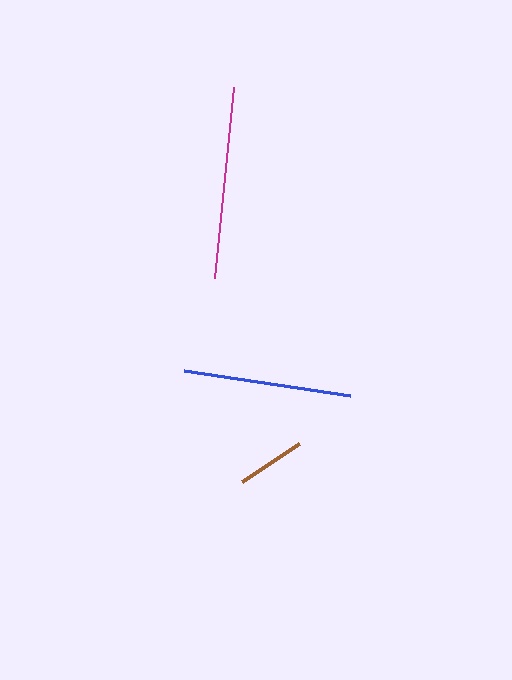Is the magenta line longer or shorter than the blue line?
The magenta line is longer than the blue line.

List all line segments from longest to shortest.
From longest to shortest: magenta, blue, brown.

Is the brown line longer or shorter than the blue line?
The blue line is longer than the brown line.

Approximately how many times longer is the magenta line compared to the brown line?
The magenta line is approximately 2.8 times the length of the brown line.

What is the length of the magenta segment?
The magenta segment is approximately 191 pixels long.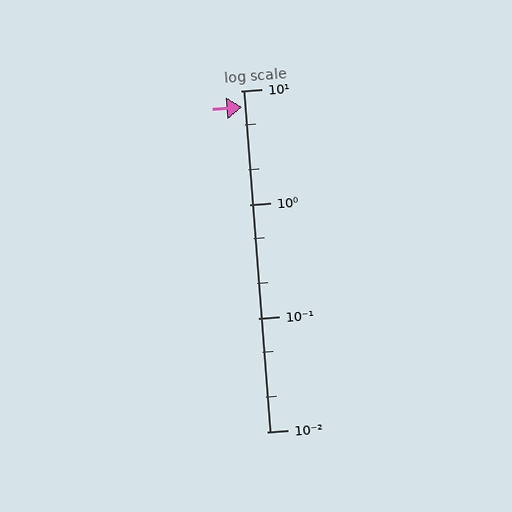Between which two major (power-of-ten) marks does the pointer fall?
The pointer is between 1 and 10.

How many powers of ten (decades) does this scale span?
The scale spans 3 decades, from 0.01 to 10.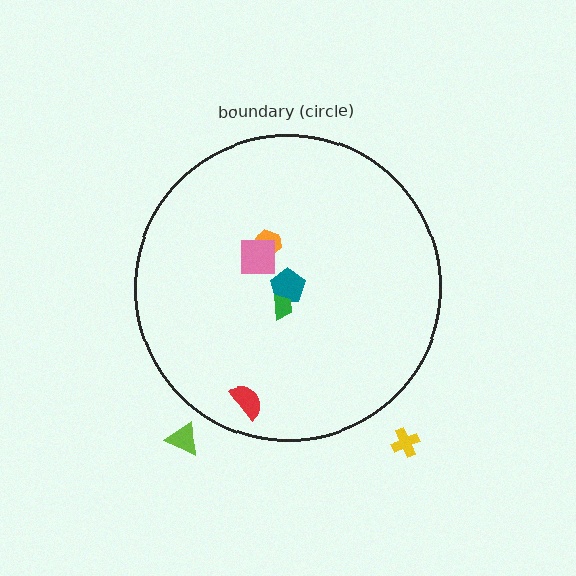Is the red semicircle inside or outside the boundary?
Inside.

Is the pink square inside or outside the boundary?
Inside.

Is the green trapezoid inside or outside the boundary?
Inside.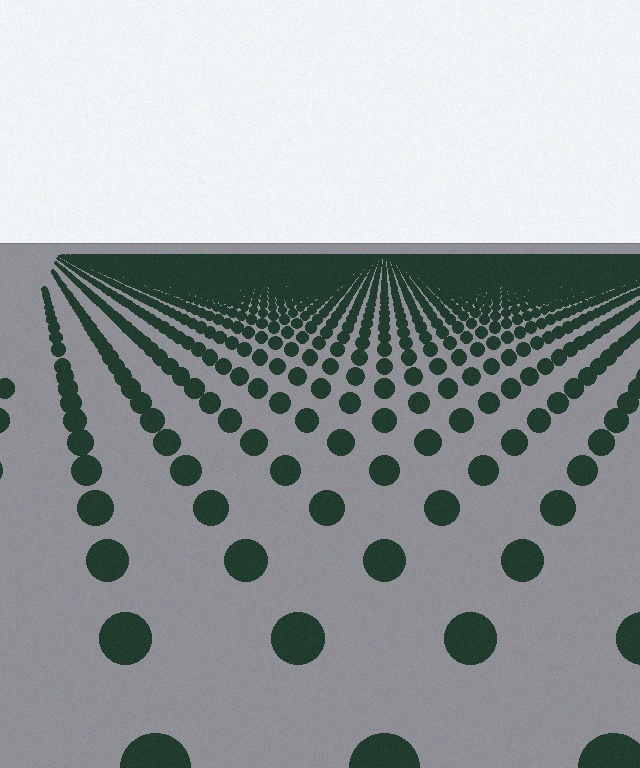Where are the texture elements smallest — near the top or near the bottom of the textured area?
Near the top.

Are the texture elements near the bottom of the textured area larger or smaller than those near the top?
Larger. Near the bottom, elements are closer to the viewer and appear at a bigger on-screen size.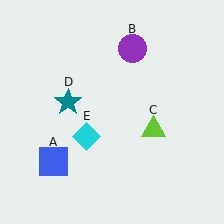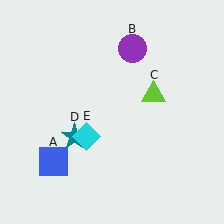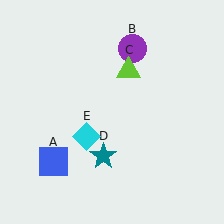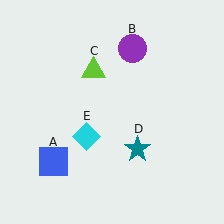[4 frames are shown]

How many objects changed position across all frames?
2 objects changed position: lime triangle (object C), teal star (object D).